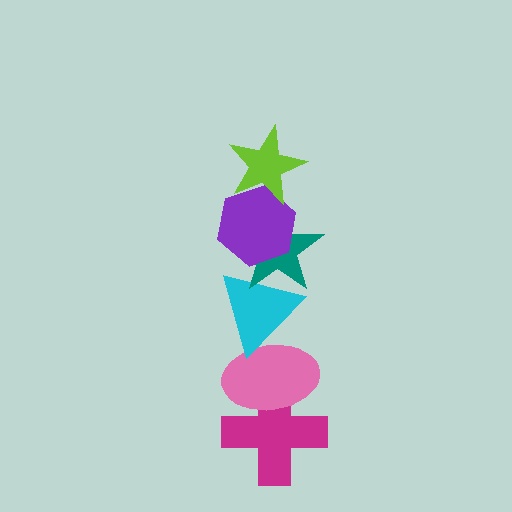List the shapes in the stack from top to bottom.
From top to bottom: the lime star, the purple hexagon, the teal star, the cyan triangle, the pink ellipse, the magenta cross.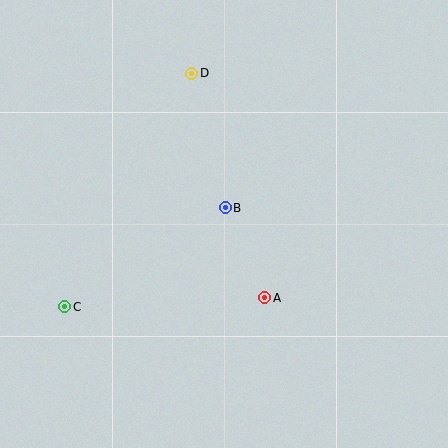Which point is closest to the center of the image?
Point B at (225, 208) is closest to the center.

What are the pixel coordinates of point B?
Point B is at (225, 208).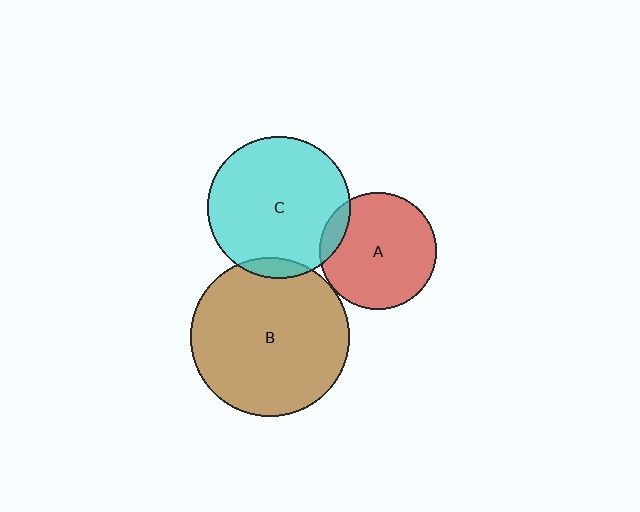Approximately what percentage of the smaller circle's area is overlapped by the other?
Approximately 10%.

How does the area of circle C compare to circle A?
Approximately 1.5 times.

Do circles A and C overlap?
Yes.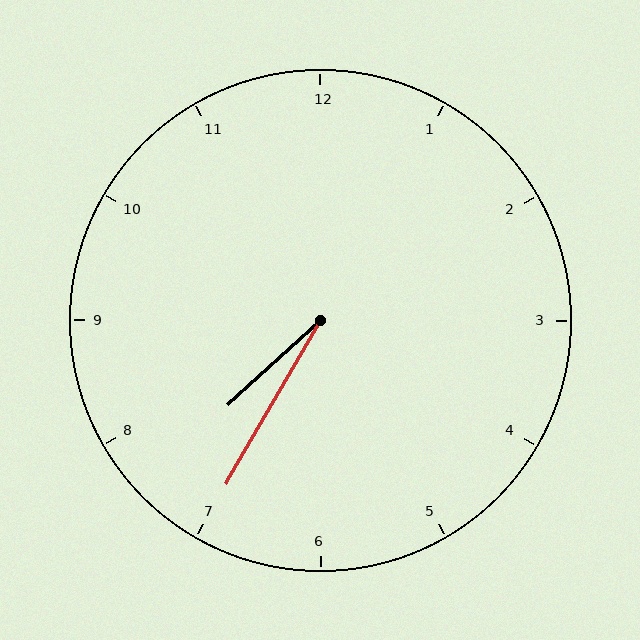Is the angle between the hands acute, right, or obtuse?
It is acute.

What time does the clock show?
7:35.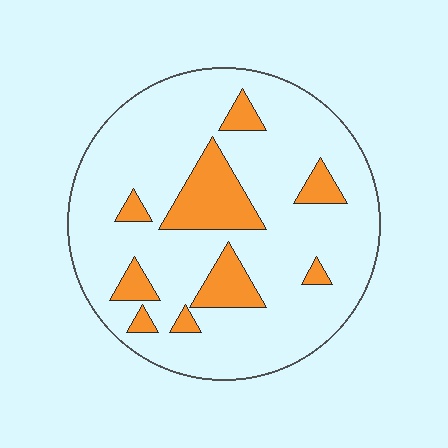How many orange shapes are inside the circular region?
9.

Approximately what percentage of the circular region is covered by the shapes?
Approximately 15%.